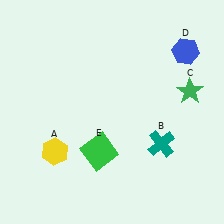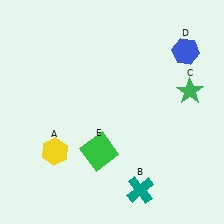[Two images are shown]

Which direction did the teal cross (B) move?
The teal cross (B) moved down.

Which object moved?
The teal cross (B) moved down.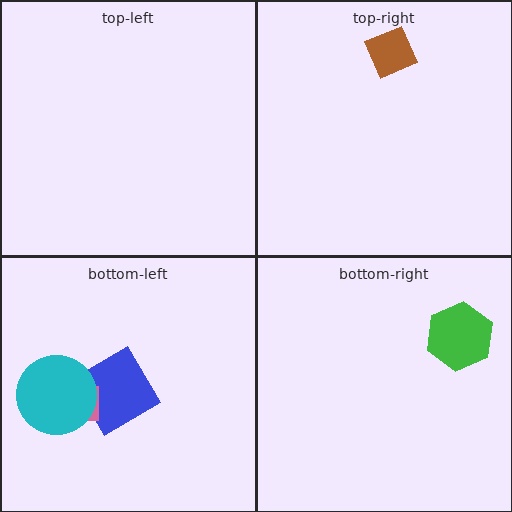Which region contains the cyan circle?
The bottom-left region.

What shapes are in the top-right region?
The brown diamond.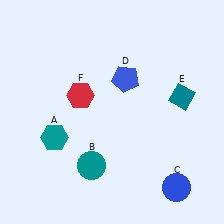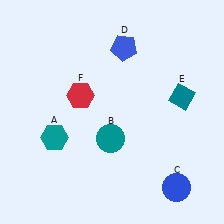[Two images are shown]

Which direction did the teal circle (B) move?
The teal circle (B) moved up.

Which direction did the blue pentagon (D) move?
The blue pentagon (D) moved up.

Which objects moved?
The objects that moved are: the teal circle (B), the blue pentagon (D).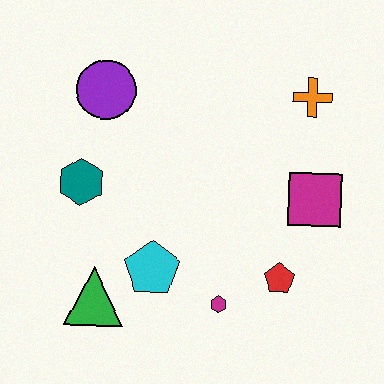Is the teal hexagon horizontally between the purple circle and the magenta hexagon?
No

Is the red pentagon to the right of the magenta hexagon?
Yes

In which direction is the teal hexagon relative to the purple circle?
The teal hexagon is below the purple circle.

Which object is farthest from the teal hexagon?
The orange cross is farthest from the teal hexagon.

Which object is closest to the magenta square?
The red pentagon is closest to the magenta square.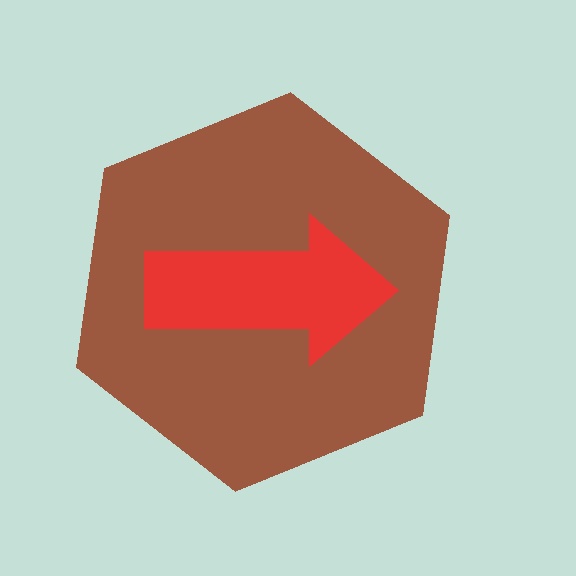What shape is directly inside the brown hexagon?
The red arrow.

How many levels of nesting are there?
2.